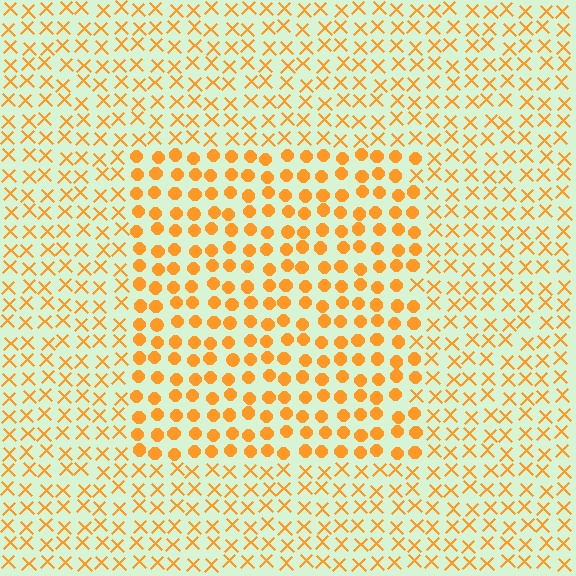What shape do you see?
I see a rectangle.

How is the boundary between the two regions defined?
The boundary is defined by a change in element shape: circles inside vs. X marks outside. All elements share the same color and spacing.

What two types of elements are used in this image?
The image uses circles inside the rectangle region and X marks outside it.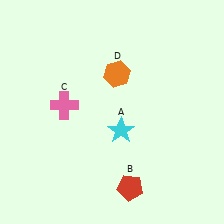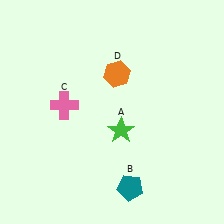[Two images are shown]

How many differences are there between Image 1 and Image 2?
There are 2 differences between the two images.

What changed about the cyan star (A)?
In Image 1, A is cyan. In Image 2, it changed to green.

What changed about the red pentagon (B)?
In Image 1, B is red. In Image 2, it changed to teal.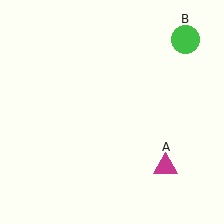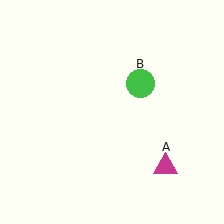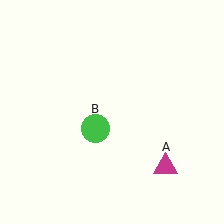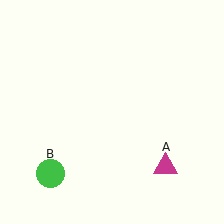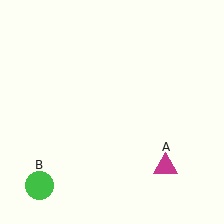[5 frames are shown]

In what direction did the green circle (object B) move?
The green circle (object B) moved down and to the left.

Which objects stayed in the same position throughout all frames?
Magenta triangle (object A) remained stationary.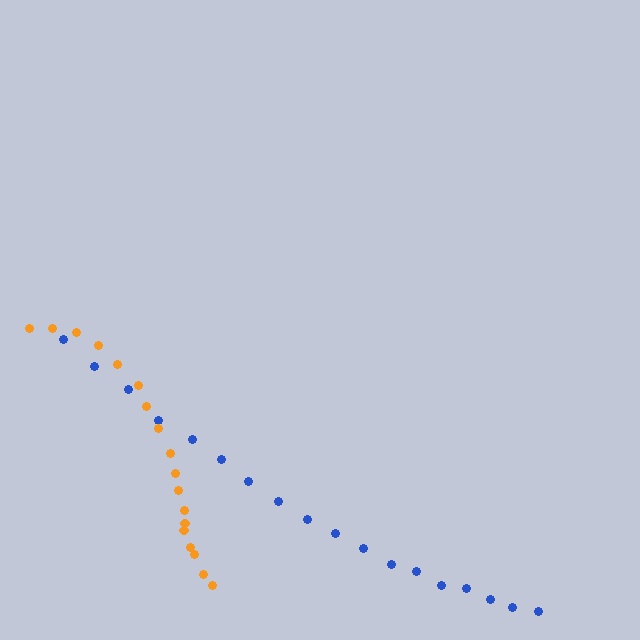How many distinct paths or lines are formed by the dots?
There are 2 distinct paths.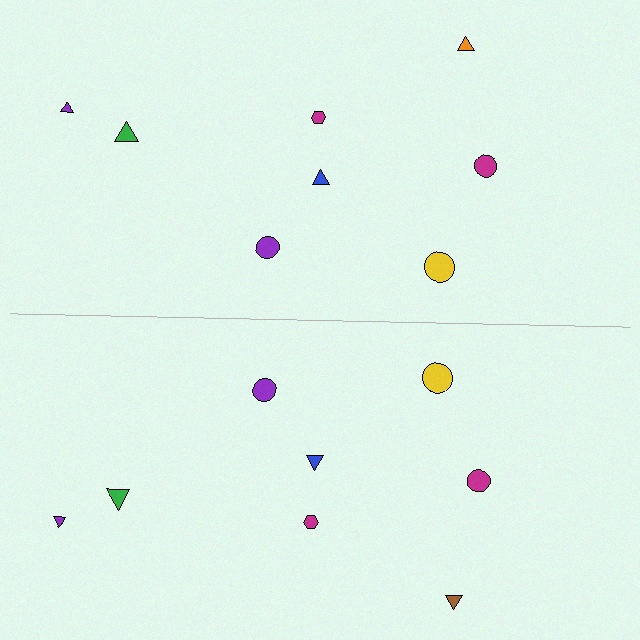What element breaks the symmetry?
The brown triangle on the bottom side breaks the symmetry — its mirror counterpart is orange.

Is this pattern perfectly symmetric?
No, the pattern is not perfectly symmetric. The brown triangle on the bottom side breaks the symmetry — its mirror counterpart is orange.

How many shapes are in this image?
There are 16 shapes in this image.